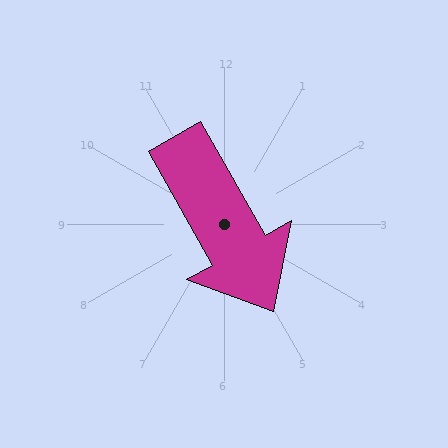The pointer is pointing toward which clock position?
Roughly 5 o'clock.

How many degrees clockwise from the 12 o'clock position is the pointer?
Approximately 150 degrees.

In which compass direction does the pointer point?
Southeast.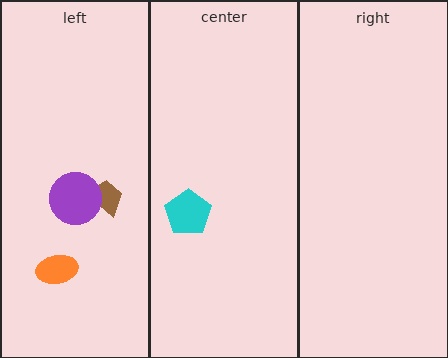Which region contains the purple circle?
The left region.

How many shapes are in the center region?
1.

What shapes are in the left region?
The brown trapezoid, the purple circle, the orange ellipse.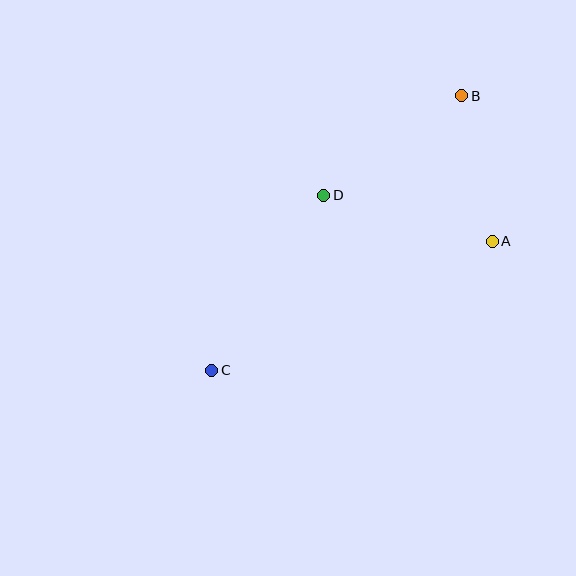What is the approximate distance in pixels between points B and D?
The distance between B and D is approximately 170 pixels.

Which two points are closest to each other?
Points A and B are closest to each other.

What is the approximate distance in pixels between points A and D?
The distance between A and D is approximately 175 pixels.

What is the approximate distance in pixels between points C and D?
The distance between C and D is approximately 208 pixels.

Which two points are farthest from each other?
Points B and C are farthest from each other.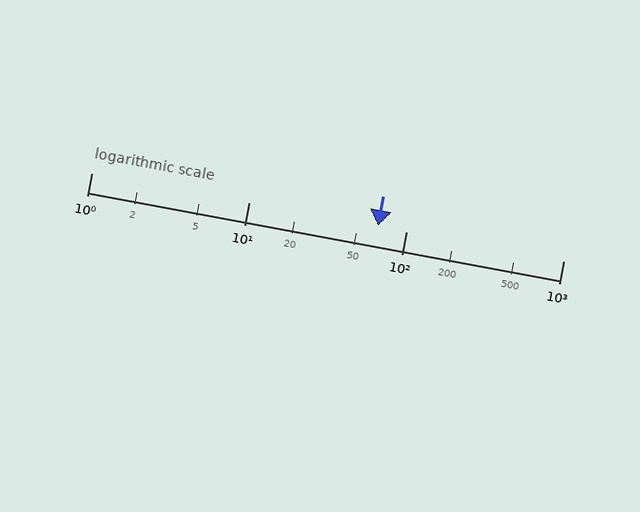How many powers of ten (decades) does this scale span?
The scale spans 3 decades, from 1 to 1000.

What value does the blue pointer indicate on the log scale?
The pointer indicates approximately 66.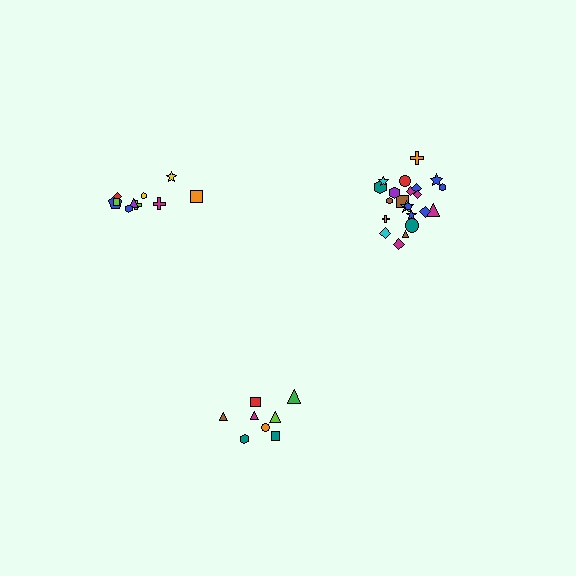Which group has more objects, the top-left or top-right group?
The top-right group.